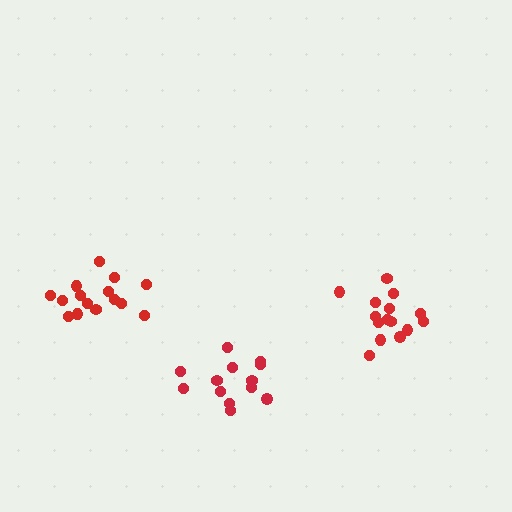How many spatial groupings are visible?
There are 3 spatial groupings.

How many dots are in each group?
Group 1: 15 dots, Group 2: 15 dots, Group 3: 13 dots (43 total).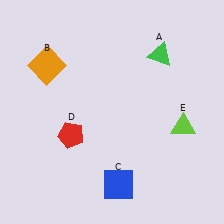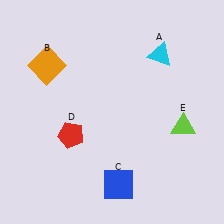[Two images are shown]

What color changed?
The triangle (A) changed from green in Image 1 to cyan in Image 2.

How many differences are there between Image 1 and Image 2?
There is 1 difference between the two images.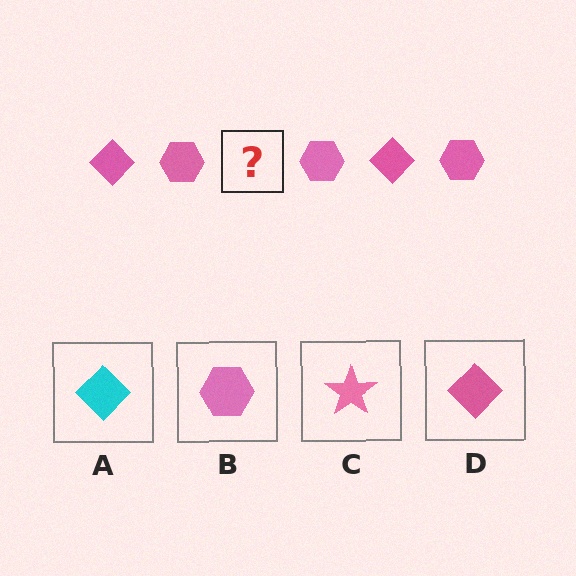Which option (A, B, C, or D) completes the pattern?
D.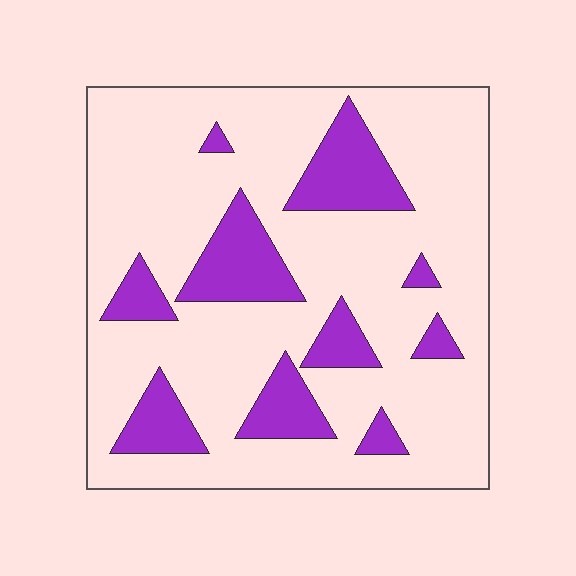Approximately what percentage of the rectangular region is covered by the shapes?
Approximately 20%.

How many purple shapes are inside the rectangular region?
10.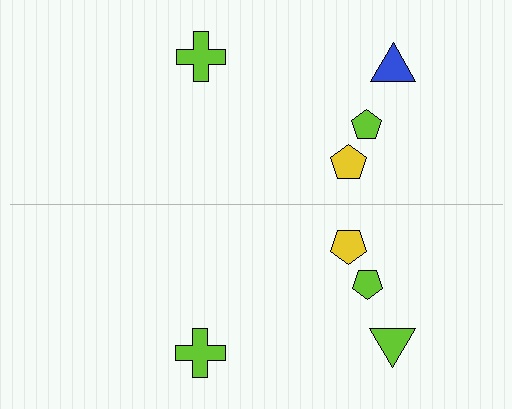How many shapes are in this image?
There are 8 shapes in this image.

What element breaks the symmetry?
The lime triangle on the bottom side breaks the symmetry — its mirror counterpart is blue.